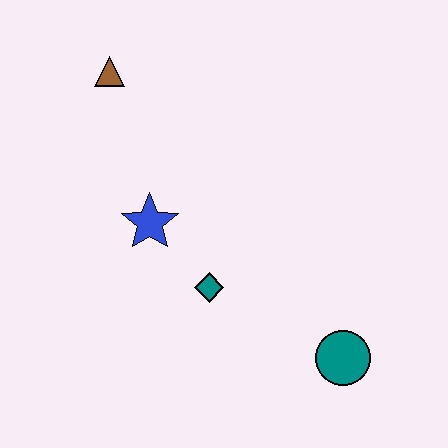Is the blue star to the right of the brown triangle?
Yes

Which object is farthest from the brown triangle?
The teal circle is farthest from the brown triangle.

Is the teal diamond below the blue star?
Yes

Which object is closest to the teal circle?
The teal diamond is closest to the teal circle.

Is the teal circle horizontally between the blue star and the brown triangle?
No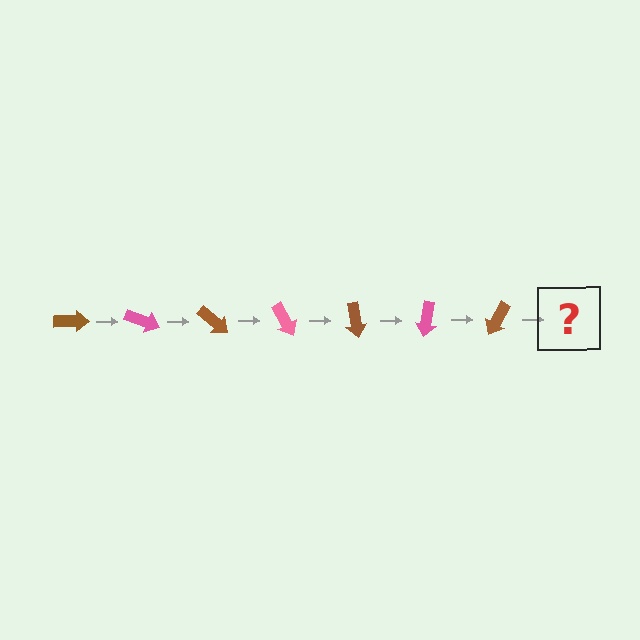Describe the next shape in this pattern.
It should be a pink arrow, rotated 140 degrees from the start.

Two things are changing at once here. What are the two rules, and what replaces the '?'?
The two rules are that it rotates 20 degrees each step and the color cycles through brown and pink. The '?' should be a pink arrow, rotated 140 degrees from the start.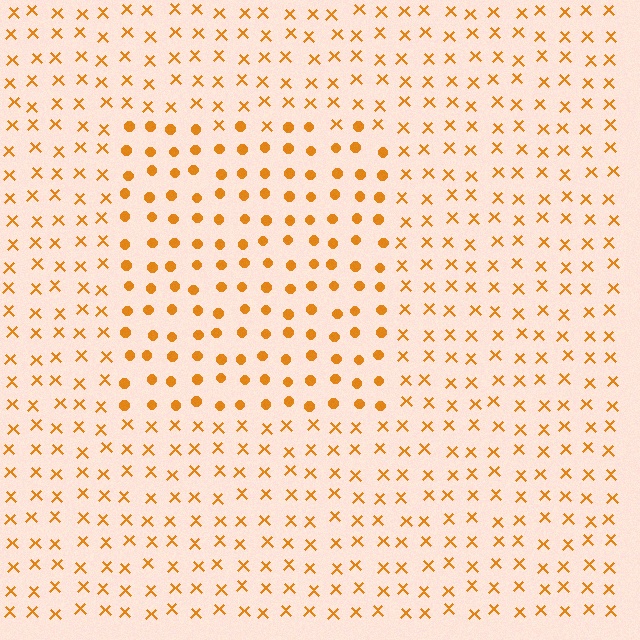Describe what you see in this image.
The image is filled with small orange elements arranged in a uniform grid. A rectangle-shaped region contains circles, while the surrounding area contains X marks. The boundary is defined purely by the change in element shape.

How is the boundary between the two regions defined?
The boundary is defined by a change in element shape: circles inside vs. X marks outside. All elements share the same color and spacing.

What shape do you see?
I see a rectangle.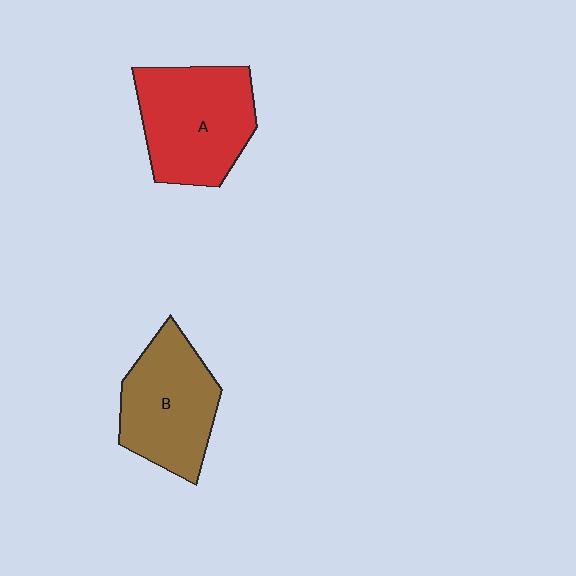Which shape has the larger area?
Shape A (red).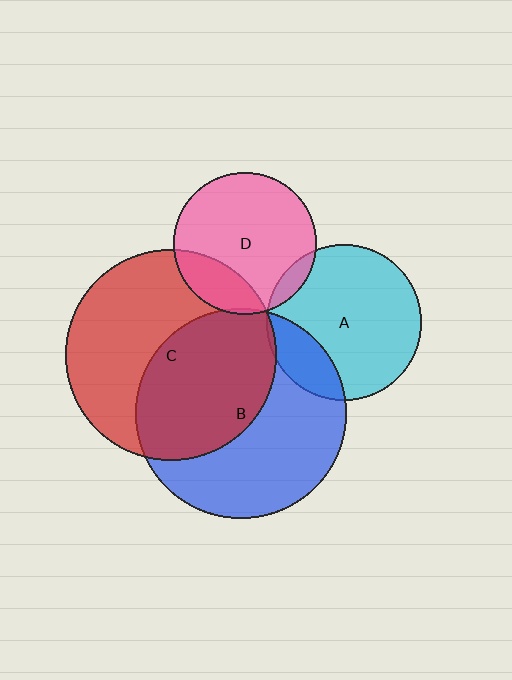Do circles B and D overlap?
Yes.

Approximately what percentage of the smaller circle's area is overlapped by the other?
Approximately 5%.